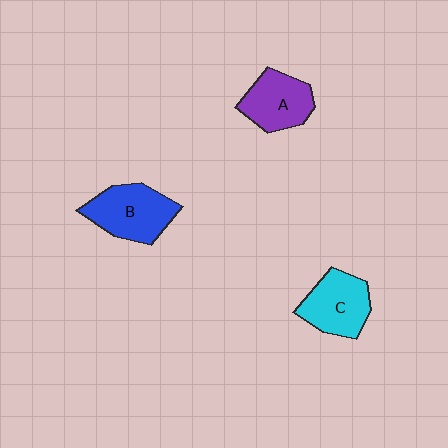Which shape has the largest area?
Shape B (blue).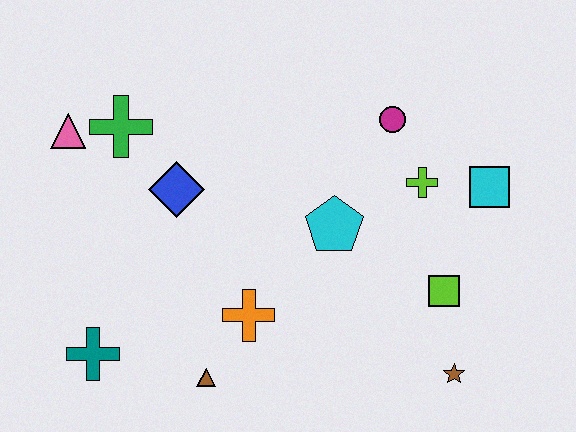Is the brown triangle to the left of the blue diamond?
No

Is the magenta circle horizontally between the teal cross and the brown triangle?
No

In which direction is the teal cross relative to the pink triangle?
The teal cross is below the pink triangle.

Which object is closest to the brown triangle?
The orange cross is closest to the brown triangle.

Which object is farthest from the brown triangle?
The cyan square is farthest from the brown triangle.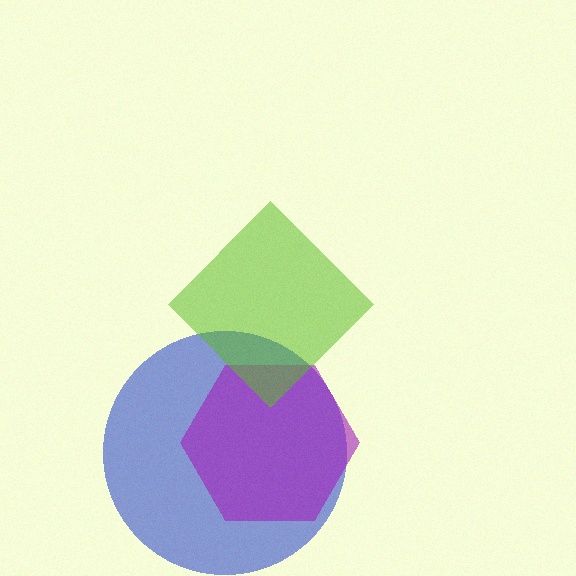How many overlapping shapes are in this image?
There are 3 overlapping shapes in the image.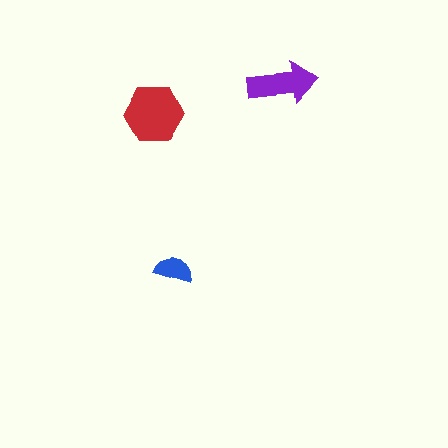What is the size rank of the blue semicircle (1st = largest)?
3rd.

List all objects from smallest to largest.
The blue semicircle, the purple arrow, the red hexagon.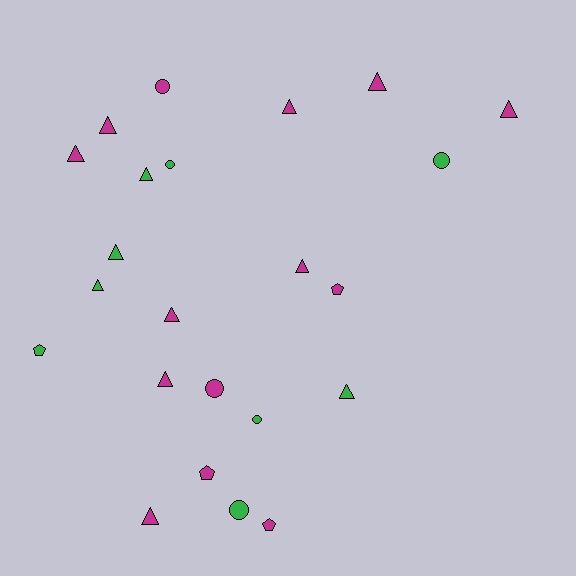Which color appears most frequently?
Magenta, with 14 objects.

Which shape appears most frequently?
Triangle, with 13 objects.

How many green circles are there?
There are 4 green circles.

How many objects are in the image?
There are 23 objects.